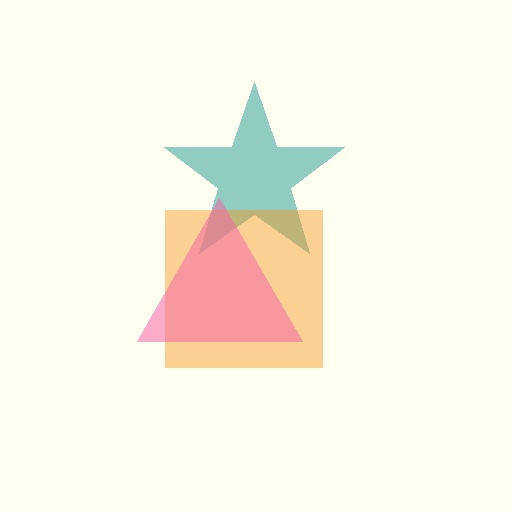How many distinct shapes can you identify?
There are 3 distinct shapes: a teal star, an orange square, a pink triangle.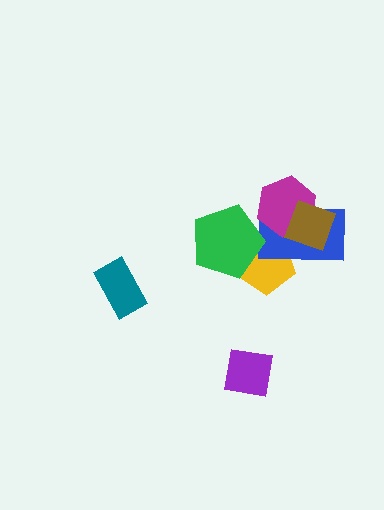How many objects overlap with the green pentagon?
1 object overlaps with the green pentagon.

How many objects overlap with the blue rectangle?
3 objects overlap with the blue rectangle.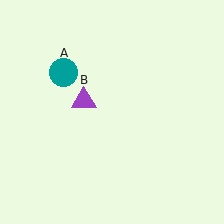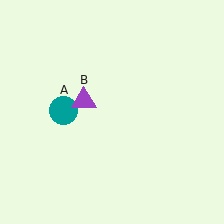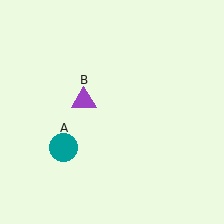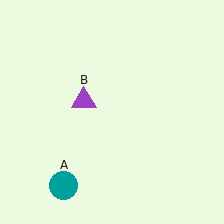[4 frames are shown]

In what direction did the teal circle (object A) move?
The teal circle (object A) moved down.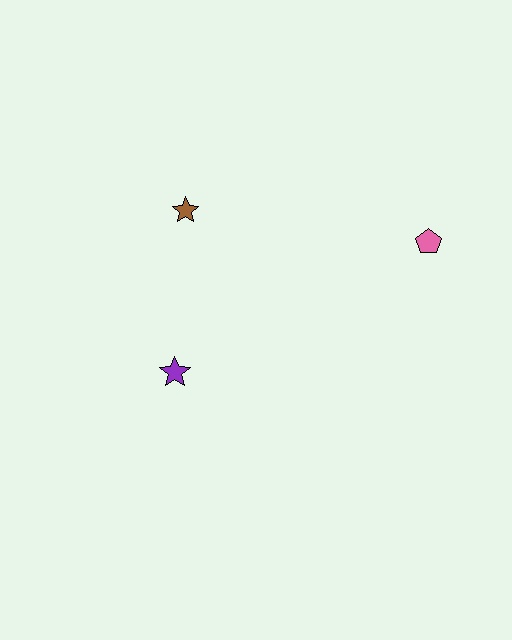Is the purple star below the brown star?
Yes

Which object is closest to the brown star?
The purple star is closest to the brown star.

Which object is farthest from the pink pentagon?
The purple star is farthest from the pink pentagon.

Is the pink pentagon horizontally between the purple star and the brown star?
No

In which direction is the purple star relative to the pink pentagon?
The purple star is to the left of the pink pentagon.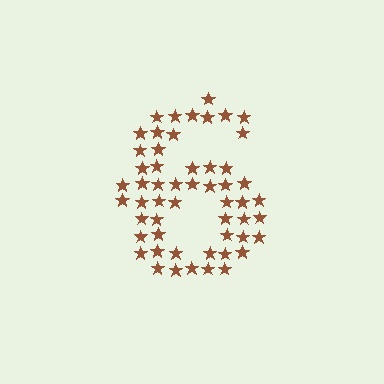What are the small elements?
The small elements are stars.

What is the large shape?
The large shape is the digit 6.